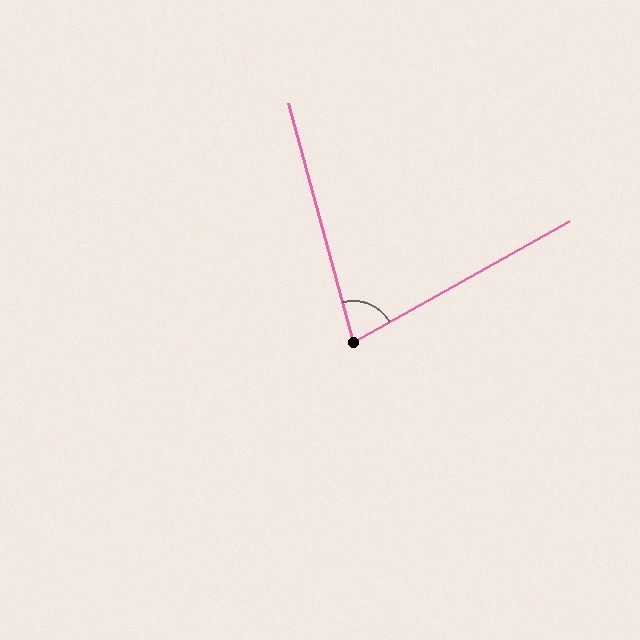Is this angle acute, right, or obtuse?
It is acute.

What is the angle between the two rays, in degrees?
Approximately 76 degrees.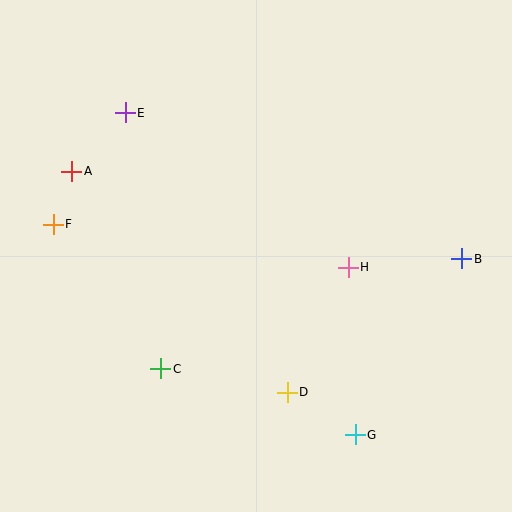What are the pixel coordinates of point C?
Point C is at (161, 369).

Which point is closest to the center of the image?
Point H at (348, 267) is closest to the center.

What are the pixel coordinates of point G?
Point G is at (355, 435).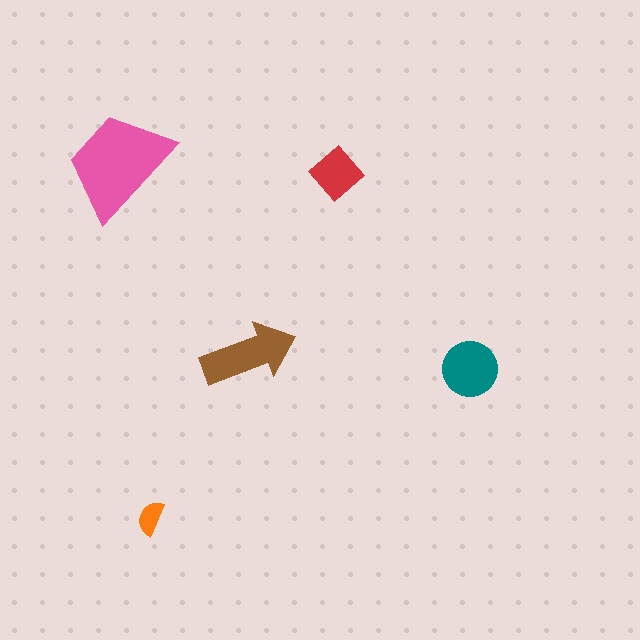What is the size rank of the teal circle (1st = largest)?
3rd.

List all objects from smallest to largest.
The orange semicircle, the red diamond, the teal circle, the brown arrow, the pink trapezoid.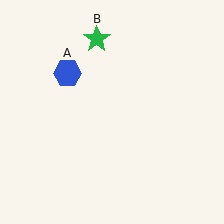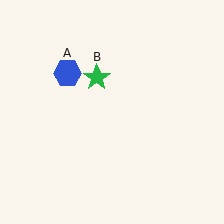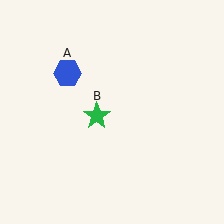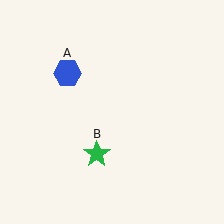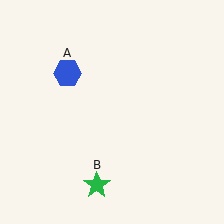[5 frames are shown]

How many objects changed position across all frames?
1 object changed position: green star (object B).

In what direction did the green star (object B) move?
The green star (object B) moved down.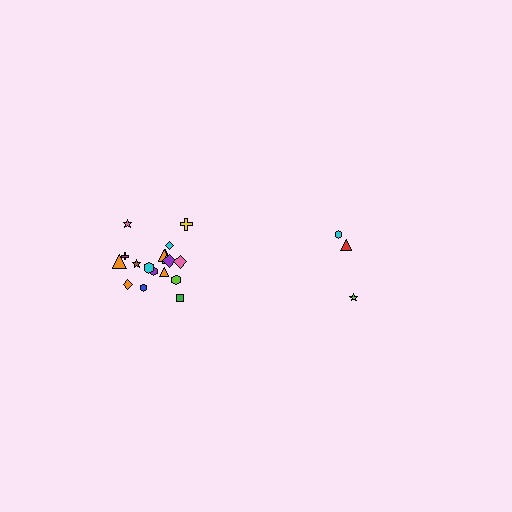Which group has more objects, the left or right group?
The left group.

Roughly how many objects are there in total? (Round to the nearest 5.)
Roughly 20 objects in total.